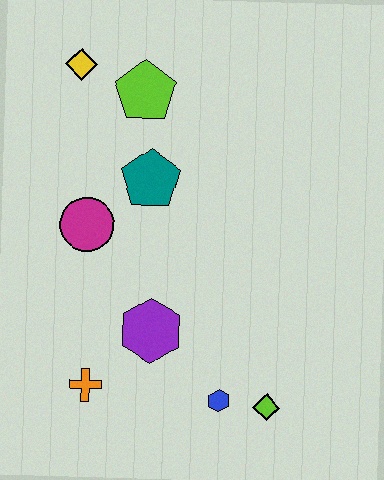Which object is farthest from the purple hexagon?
The yellow diamond is farthest from the purple hexagon.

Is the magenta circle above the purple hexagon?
Yes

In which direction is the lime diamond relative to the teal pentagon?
The lime diamond is below the teal pentagon.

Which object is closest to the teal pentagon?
The magenta circle is closest to the teal pentagon.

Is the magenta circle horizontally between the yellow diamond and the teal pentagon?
Yes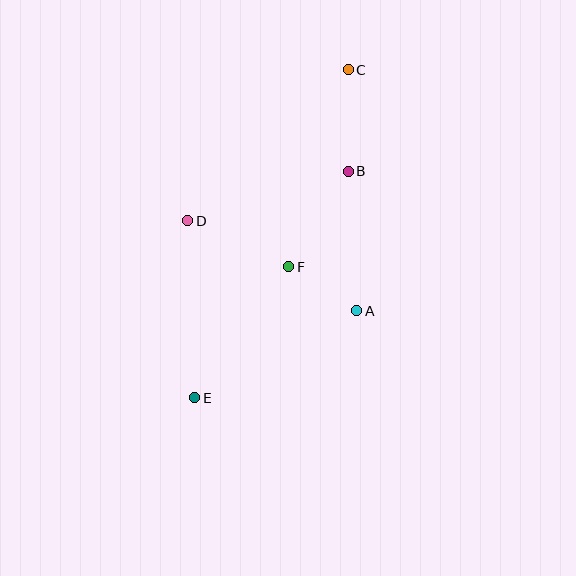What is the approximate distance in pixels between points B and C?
The distance between B and C is approximately 101 pixels.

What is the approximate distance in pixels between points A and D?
The distance between A and D is approximately 191 pixels.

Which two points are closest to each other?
Points A and F are closest to each other.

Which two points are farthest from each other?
Points C and E are farthest from each other.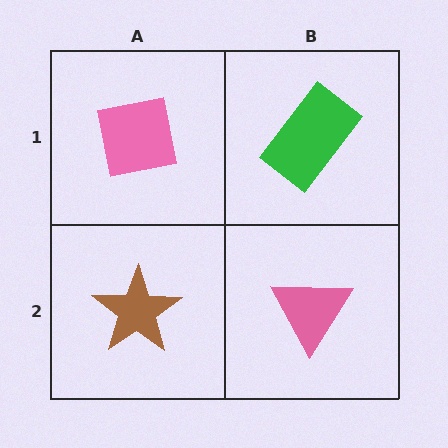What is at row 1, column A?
A pink square.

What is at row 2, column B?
A pink triangle.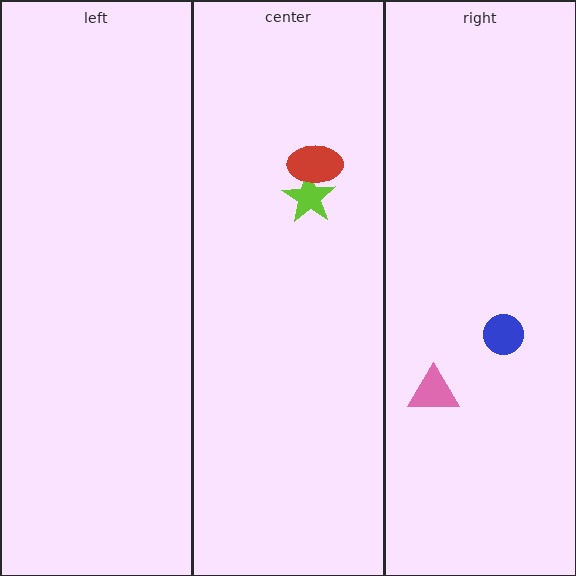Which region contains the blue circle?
The right region.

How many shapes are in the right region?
2.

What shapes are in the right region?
The pink triangle, the blue circle.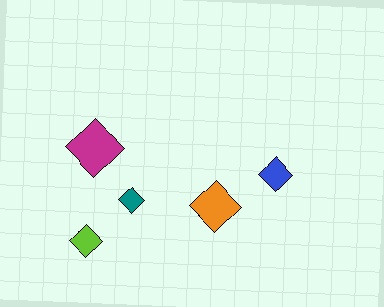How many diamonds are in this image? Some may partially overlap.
There are 5 diamonds.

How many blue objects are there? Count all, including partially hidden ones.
There is 1 blue object.